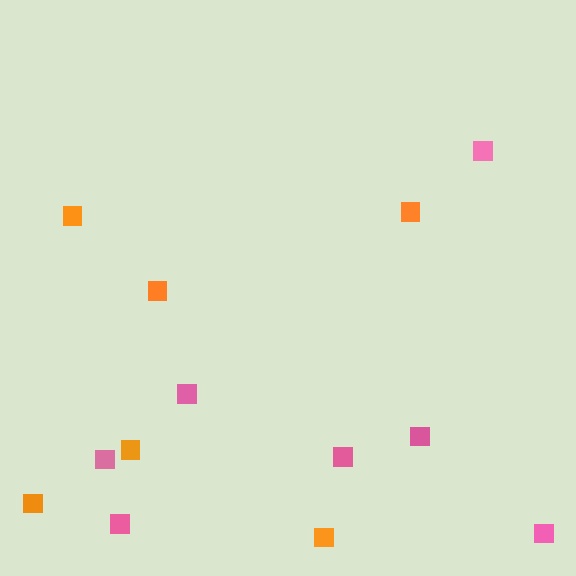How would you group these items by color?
There are 2 groups: one group of pink squares (7) and one group of orange squares (6).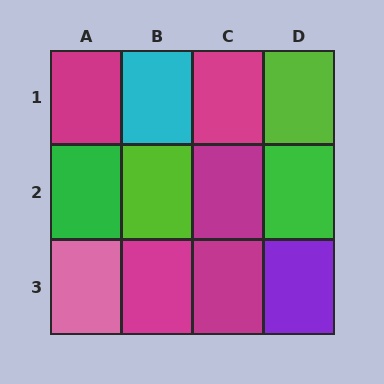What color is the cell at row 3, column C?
Magenta.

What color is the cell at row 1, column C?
Magenta.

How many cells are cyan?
1 cell is cyan.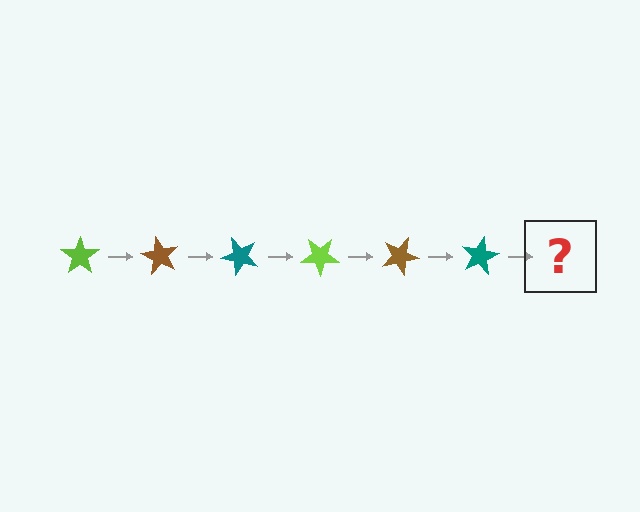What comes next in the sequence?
The next element should be a lime star, rotated 360 degrees from the start.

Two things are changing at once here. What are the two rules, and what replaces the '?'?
The two rules are that it rotates 60 degrees each step and the color cycles through lime, brown, and teal. The '?' should be a lime star, rotated 360 degrees from the start.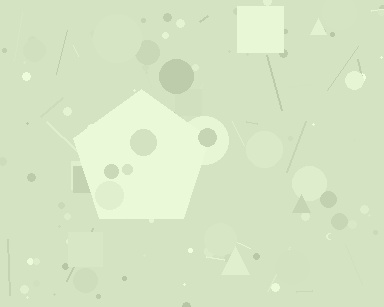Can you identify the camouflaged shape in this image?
The camouflaged shape is a pentagon.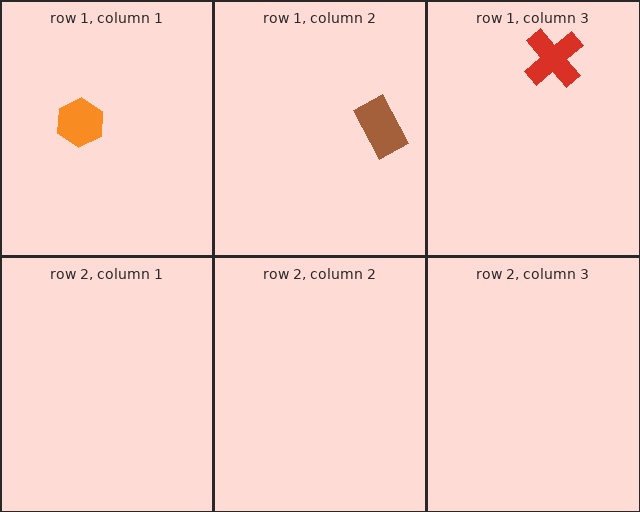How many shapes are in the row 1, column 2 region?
1.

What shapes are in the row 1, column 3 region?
The red cross.